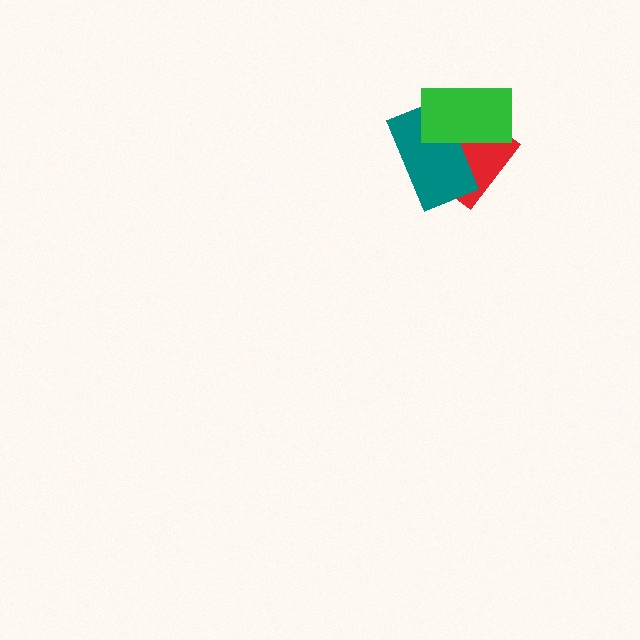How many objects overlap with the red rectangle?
2 objects overlap with the red rectangle.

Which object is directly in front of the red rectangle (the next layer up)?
The teal rectangle is directly in front of the red rectangle.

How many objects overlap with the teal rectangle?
2 objects overlap with the teal rectangle.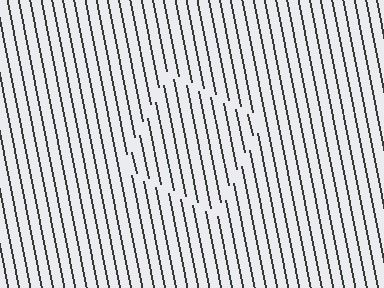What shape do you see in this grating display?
An illusory square. The interior of the shape contains the same grating, shifted by half a period — the contour is defined by the phase discontinuity where line-ends from the inner and outer gratings abut.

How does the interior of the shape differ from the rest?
The interior of the shape contains the same grating, shifted by half a period — the contour is defined by the phase discontinuity where line-ends from the inner and outer gratings abut.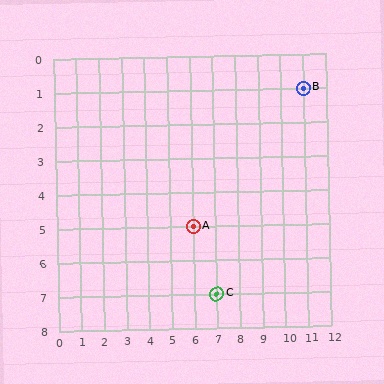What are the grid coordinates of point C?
Point C is at grid coordinates (7, 7).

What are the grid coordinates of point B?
Point B is at grid coordinates (11, 1).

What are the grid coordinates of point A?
Point A is at grid coordinates (6, 5).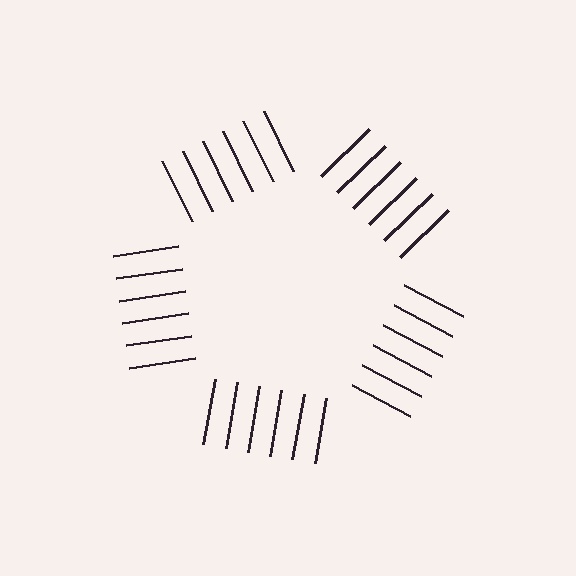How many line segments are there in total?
30 — 6 along each of the 5 edges.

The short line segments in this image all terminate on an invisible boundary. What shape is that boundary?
An illusory pentagon — the line segments terminate on its edges but no continuous stroke is drawn.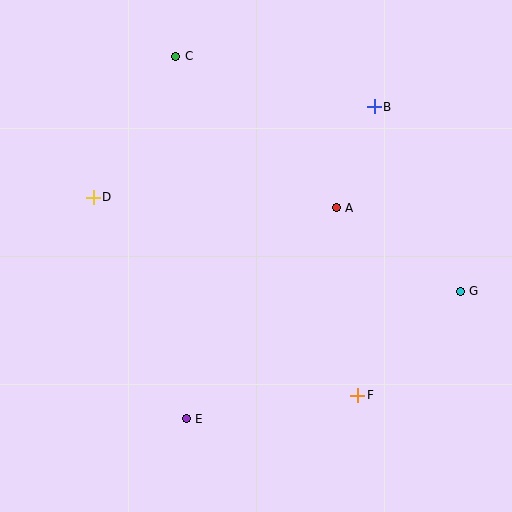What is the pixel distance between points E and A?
The distance between E and A is 259 pixels.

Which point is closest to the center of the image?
Point A at (336, 208) is closest to the center.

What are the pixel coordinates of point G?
Point G is at (460, 291).